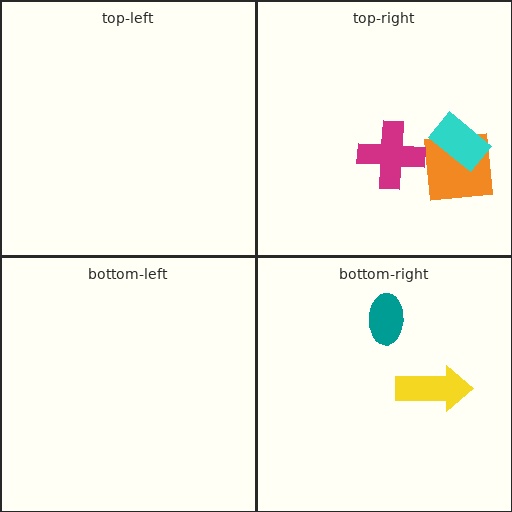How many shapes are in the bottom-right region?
2.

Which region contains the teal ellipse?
The bottom-right region.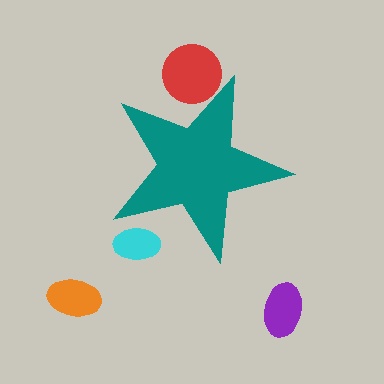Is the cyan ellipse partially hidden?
Yes, the cyan ellipse is partially hidden behind the teal star.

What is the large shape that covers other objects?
A teal star.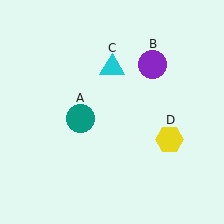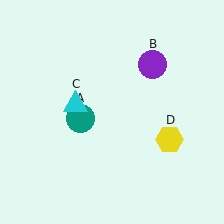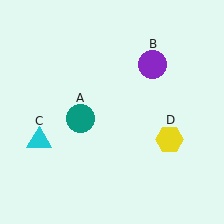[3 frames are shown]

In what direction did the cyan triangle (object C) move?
The cyan triangle (object C) moved down and to the left.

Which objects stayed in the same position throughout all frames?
Teal circle (object A) and purple circle (object B) and yellow hexagon (object D) remained stationary.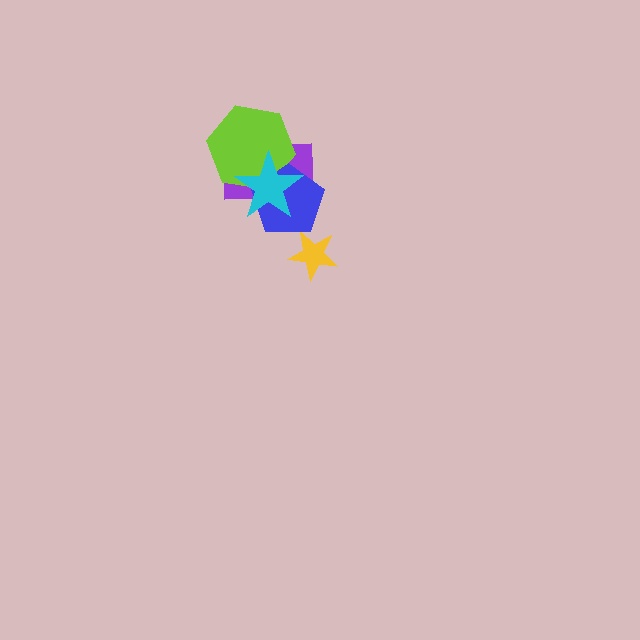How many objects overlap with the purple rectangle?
3 objects overlap with the purple rectangle.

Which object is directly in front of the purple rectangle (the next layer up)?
The lime hexagon is directly in front of the purple rectangle.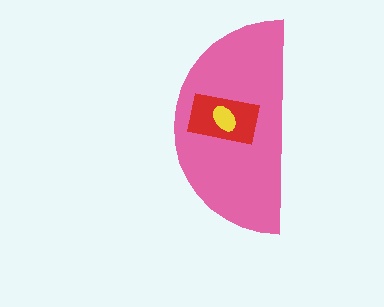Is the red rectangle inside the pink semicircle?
Yes.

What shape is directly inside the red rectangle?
The yellow ellipse.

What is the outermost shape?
The pink semicircle.